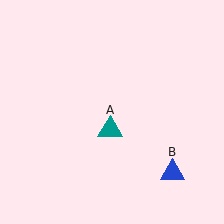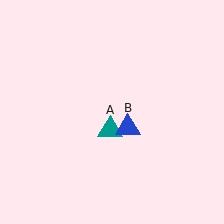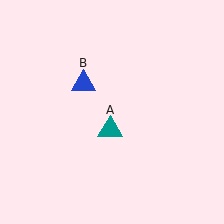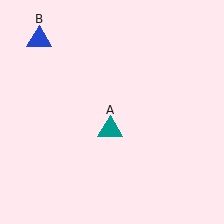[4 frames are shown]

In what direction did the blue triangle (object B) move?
The blue triangle (object B) moved up and to the left.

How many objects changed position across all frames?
1 object changed position: blue triangle (object B).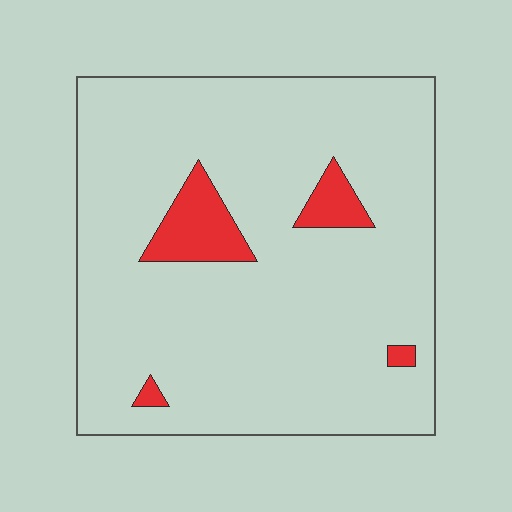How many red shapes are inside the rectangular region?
4.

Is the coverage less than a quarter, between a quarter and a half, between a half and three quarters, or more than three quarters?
Less than a quarter.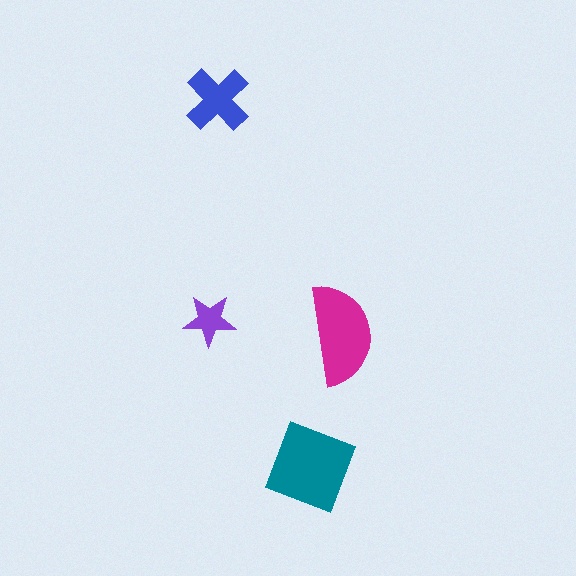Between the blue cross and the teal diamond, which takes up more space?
The teal diamond.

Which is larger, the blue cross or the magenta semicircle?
The magenta semicircle.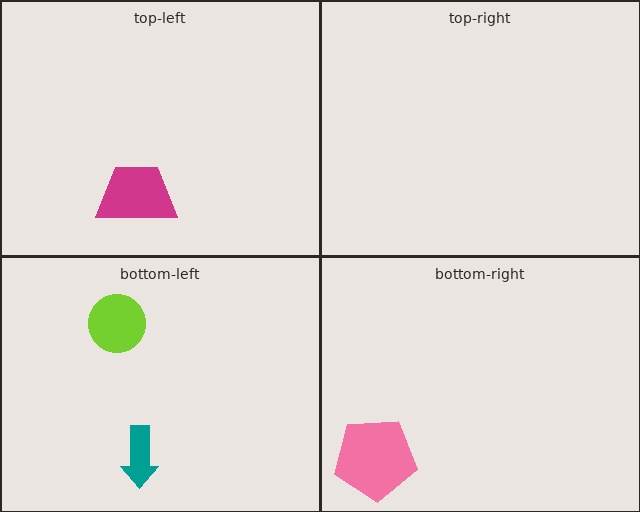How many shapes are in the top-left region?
1.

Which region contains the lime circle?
The bottom-left region.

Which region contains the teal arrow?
The bottom-left region.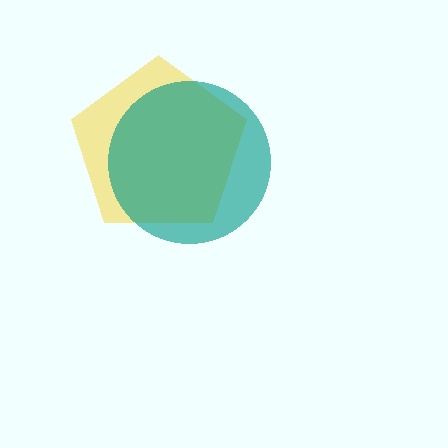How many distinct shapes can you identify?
There are 2 distinct shapes: a yellow pentagon, a teal circle.